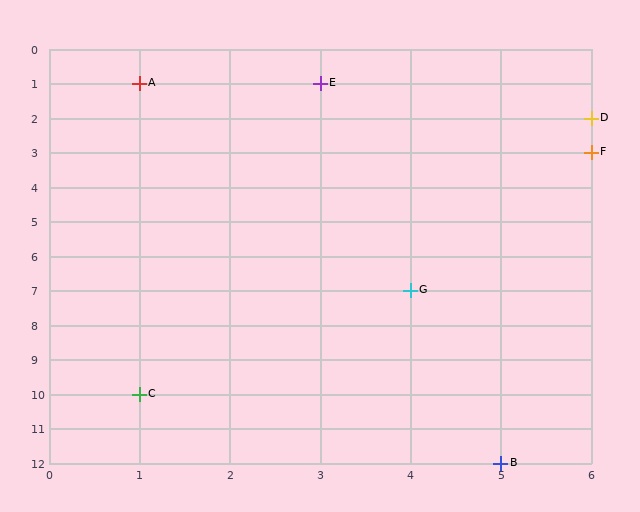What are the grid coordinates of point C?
Point C is at grid coordinates (1, 10).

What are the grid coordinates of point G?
Point G is at grid coordinates (4, 7).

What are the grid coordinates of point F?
Point F is at grid coordinates (6, 3).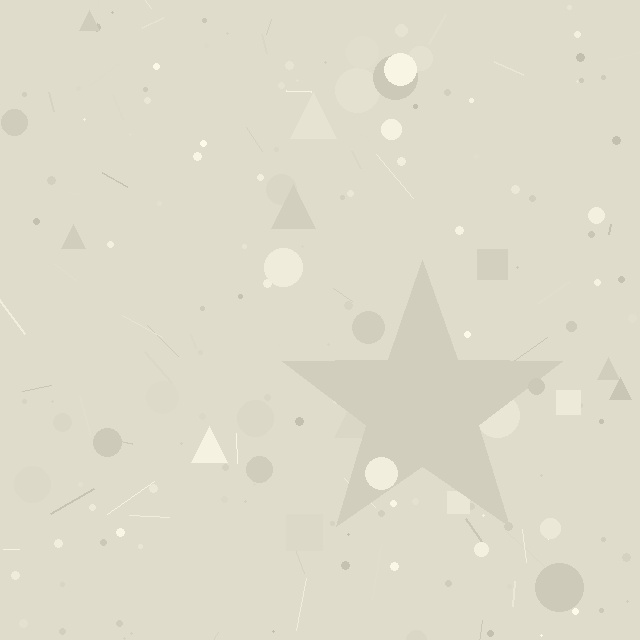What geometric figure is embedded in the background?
A star is embedded in the background.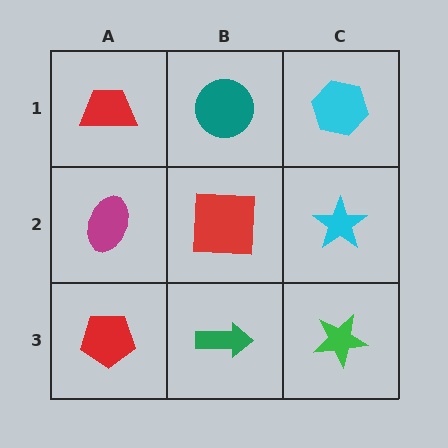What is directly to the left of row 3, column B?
A red pentagon.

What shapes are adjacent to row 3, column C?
A cyan star (row 2, column C), a green arrow (row 3, column B).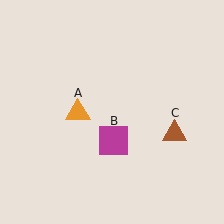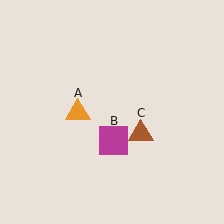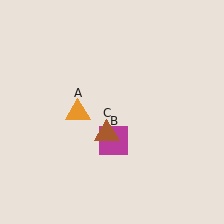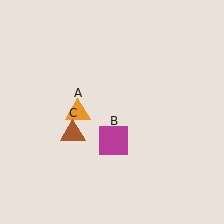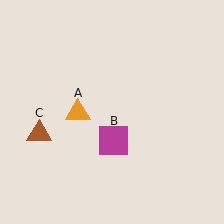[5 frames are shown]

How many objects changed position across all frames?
1 object changed position: brown triangle (object C).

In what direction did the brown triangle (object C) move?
The brown triangle (object C) moved left.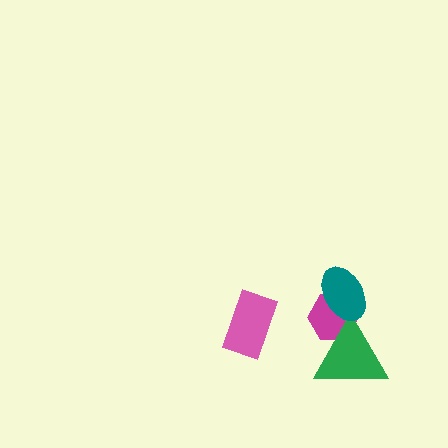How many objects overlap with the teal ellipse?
2 objects overlap with the teal ellipse.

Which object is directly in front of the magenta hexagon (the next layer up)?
The green triangle is directly in front of the magenta hexagon.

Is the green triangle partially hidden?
Yes, it is partially covered by another shape.